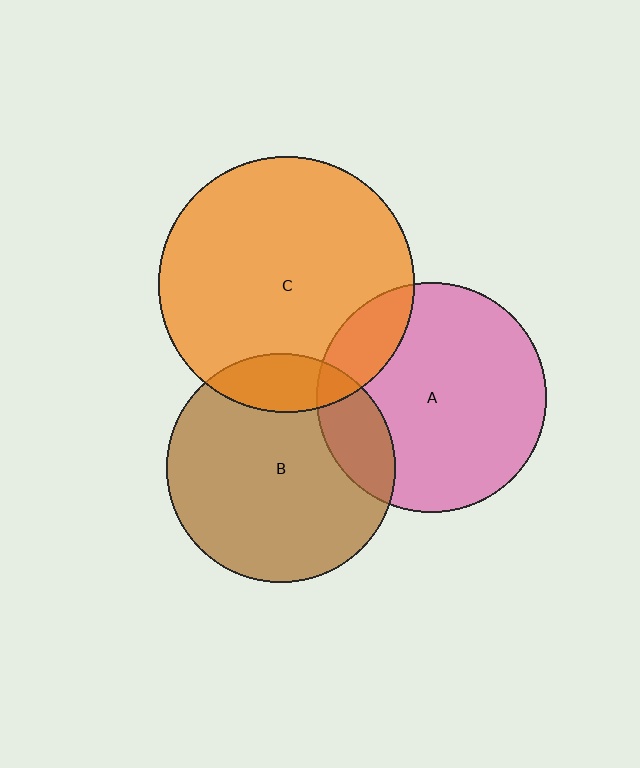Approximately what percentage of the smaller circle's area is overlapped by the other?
Approximately 15%.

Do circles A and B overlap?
Yes.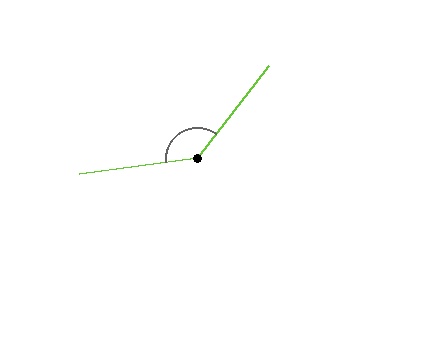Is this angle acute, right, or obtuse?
It is obtuse.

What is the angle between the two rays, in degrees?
Approximately 135 degrees.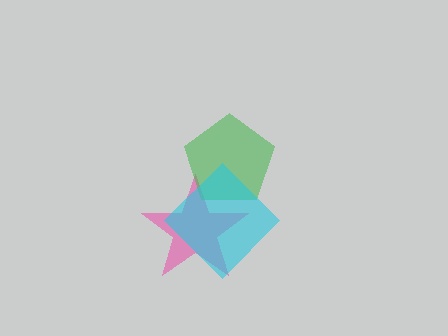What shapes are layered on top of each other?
The layered shapes are: a pink star, a green pentagon, a cyan diamond.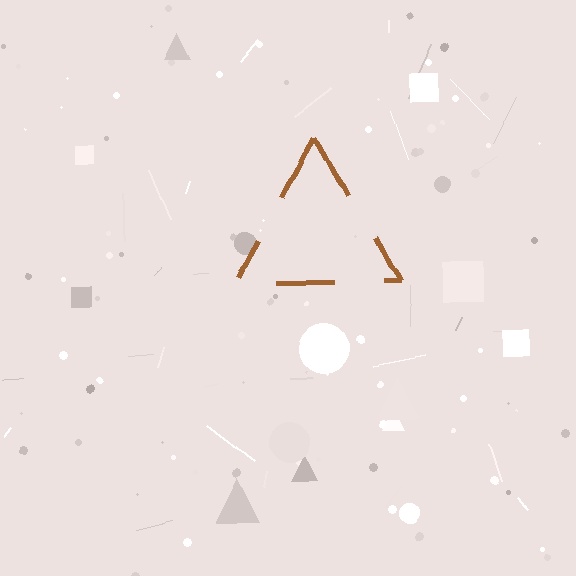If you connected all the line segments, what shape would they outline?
They would outline a triangle.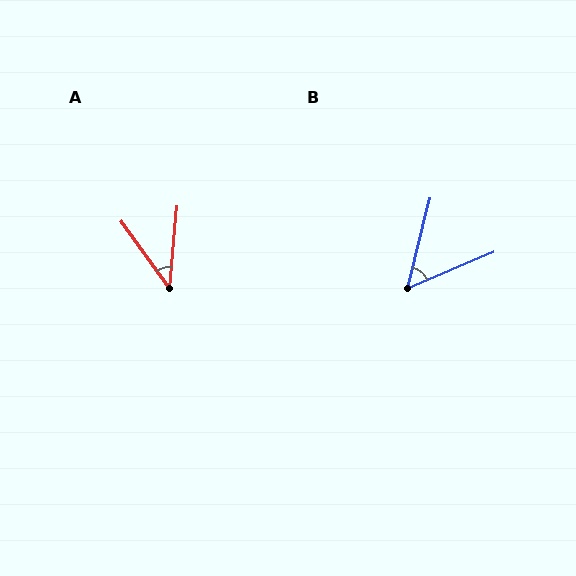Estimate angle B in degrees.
Approximately 53 degrees.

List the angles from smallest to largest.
A (41°), B (53°).